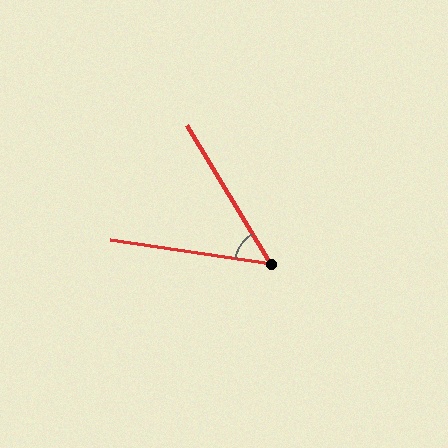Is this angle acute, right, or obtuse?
It is acute.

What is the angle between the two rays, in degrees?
Approximately 50 degrees.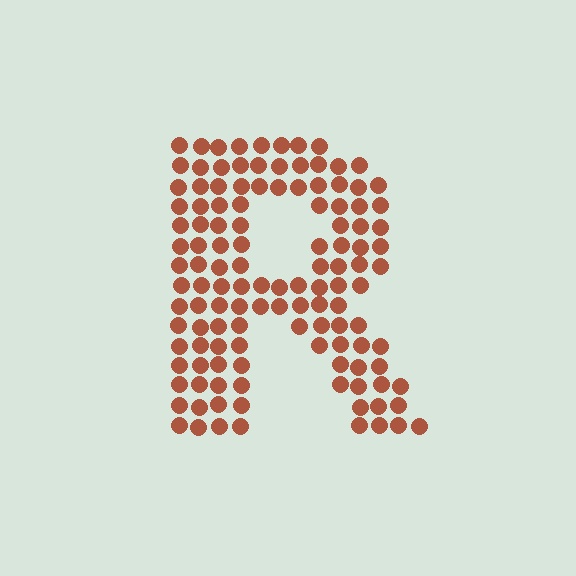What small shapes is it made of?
It is made of small circles.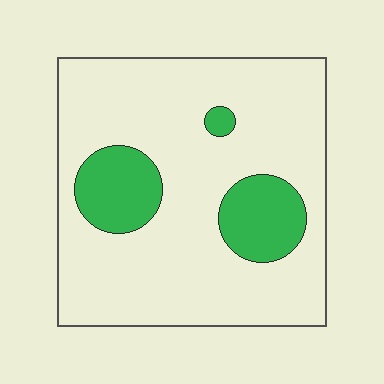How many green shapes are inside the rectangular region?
3.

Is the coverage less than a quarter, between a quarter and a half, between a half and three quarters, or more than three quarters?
Less than a quarter.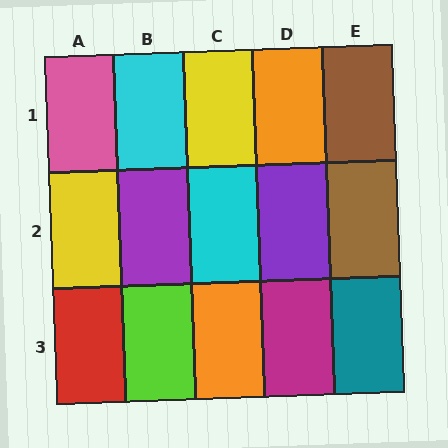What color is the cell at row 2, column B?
Purple.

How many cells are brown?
2 cells are brown.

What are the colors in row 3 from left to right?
Red, lime, orange, magenta, teal.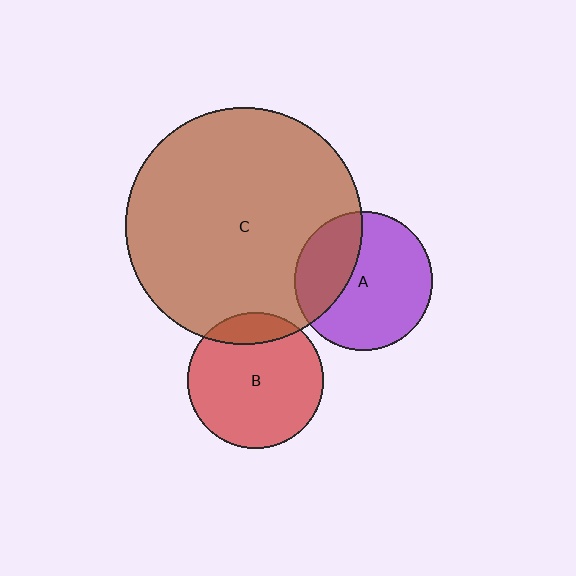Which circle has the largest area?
Circle C (brown).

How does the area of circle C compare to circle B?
Approximately 3.0 times.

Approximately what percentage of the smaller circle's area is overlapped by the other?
Approximately 35%.